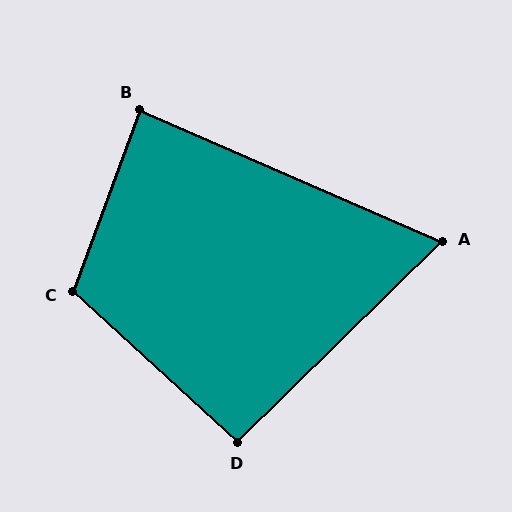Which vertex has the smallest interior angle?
A, at approximately 68 degrees.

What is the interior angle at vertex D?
Approximately 93 degrees (approximately right).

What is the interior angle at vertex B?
Approximately 87 degrees (approximately right).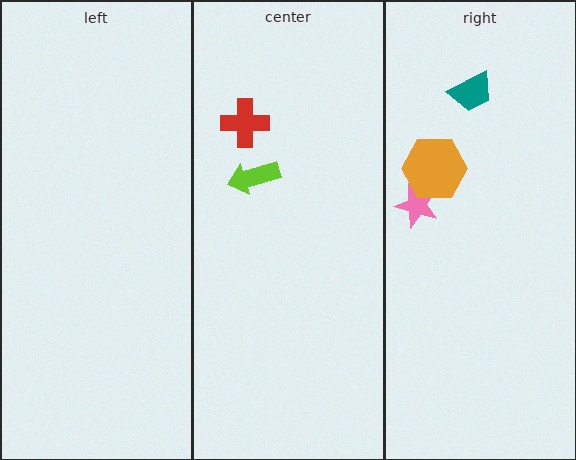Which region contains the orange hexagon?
The right region.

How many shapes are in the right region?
3.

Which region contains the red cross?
The center region.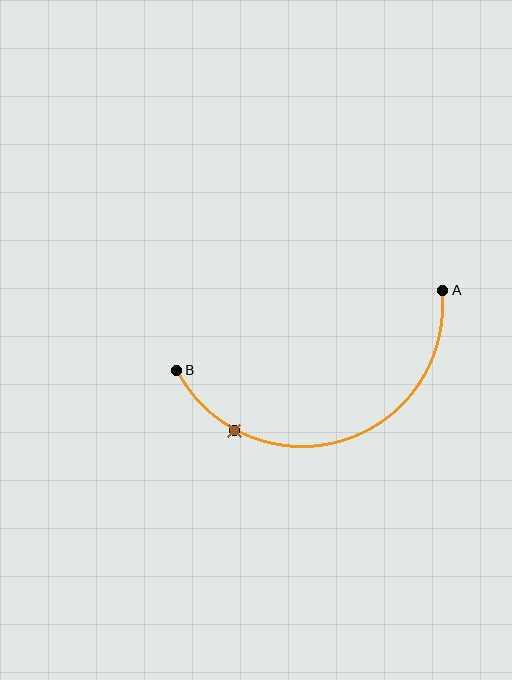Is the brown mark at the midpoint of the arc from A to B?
No. The brown mark lies on the arc but is closer to endpoint B. The arc midpoint would be at the point on the curve equidistant along the arc from both A and B.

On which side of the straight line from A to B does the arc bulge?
The arc bulges below the straight line connecting A and B.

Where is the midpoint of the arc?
The arc midpoint is the point on the curve farthest from the straight line joining A and B. It sits below that line.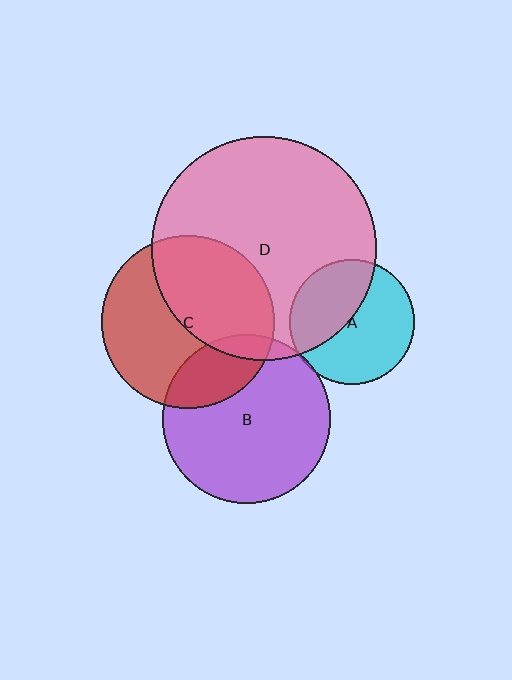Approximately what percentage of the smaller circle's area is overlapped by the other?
Approximately 40%.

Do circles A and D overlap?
Yes.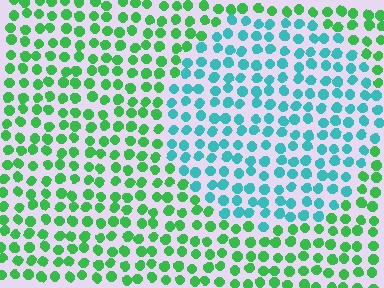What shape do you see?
I see a circle.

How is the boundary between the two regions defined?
The boundary is defined purely by a slight shift in hue (about 51 degrees). Spacing, size, and orientation are identical on both sides.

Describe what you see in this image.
The image is filled with small green elements in a uniform arrangement. A circle-shaped region is visible where the elements are tinted to a slightly different hue, forming a subtle color boundary.